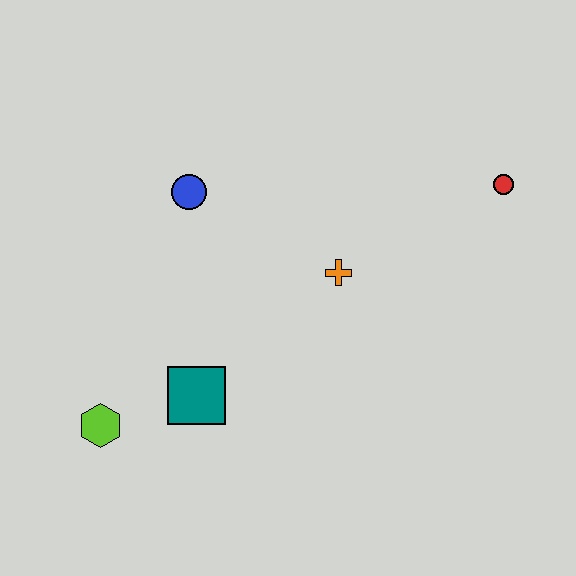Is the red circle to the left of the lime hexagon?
No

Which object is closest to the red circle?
The orange cross is closest to the red circle.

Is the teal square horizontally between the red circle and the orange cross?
No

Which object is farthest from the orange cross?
The lime hexagon is farthest from the orange cross.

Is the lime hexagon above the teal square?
No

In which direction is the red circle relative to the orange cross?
The red circle is to the right of the orange cross.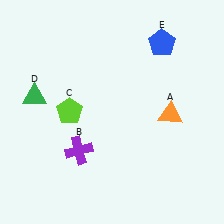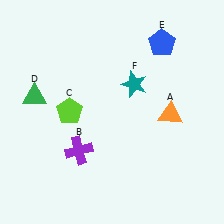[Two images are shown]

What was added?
A teal star (F) was added in Image 2.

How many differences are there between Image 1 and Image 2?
There is 1 difference between the two images.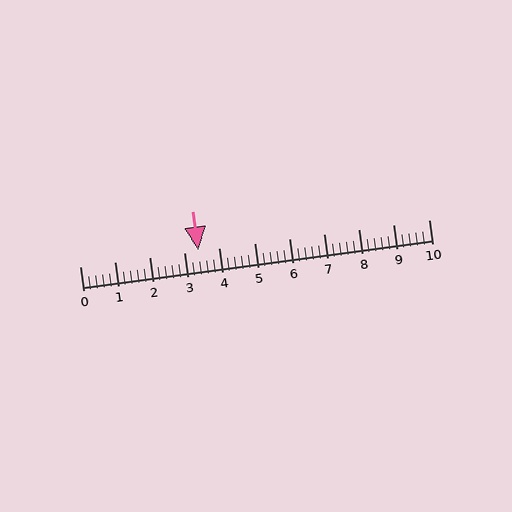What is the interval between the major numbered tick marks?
The major tick marks are spaced 1 units apart.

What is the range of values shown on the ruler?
The ruler shows values from 0 to 10.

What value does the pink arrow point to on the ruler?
The pink arrow points to approximately 3.4.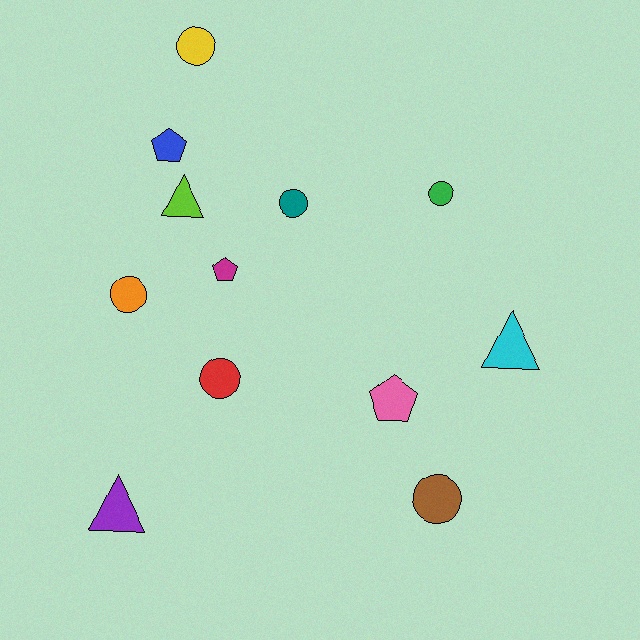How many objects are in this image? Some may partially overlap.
There are 12 objects.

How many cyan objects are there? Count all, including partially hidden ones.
There is 1 cyan object.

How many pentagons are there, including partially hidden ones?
There are 3 pentagons.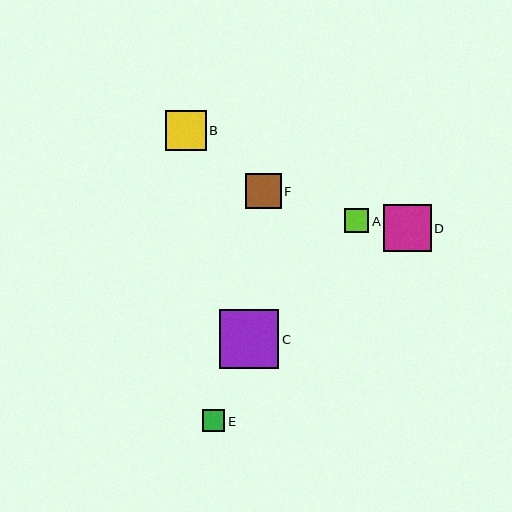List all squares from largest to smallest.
From largest to smallest: C, D, B, F, A, E.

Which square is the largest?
Square C is the largest with a size of approximately 59 pixels.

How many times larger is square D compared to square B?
Square D is approximately 1.2 times the size of square B.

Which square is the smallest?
Square E is the smallest with a size of approximately 22 pixels.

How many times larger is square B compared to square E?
Square B is approximately 1.8 times the size of square E.